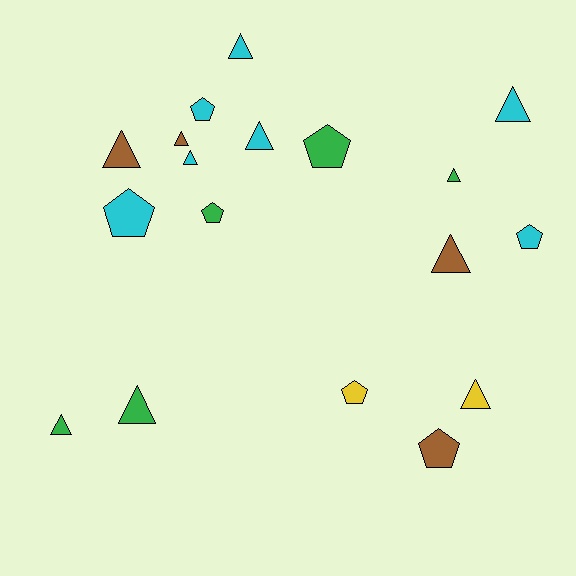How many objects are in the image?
There are 18 objects.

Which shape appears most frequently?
Triangle, with 11 objects.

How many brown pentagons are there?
There is 1 brown pentagon.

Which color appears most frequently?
Cyan, with 7 objects.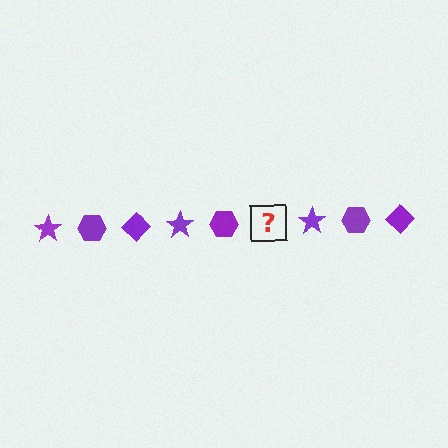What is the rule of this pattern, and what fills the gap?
The rule is that the pattern cycles through star, hexagon, diamond shapes in purple. The gap should be filled with a purple diamond.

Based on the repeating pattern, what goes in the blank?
The blank should be a purple diamond.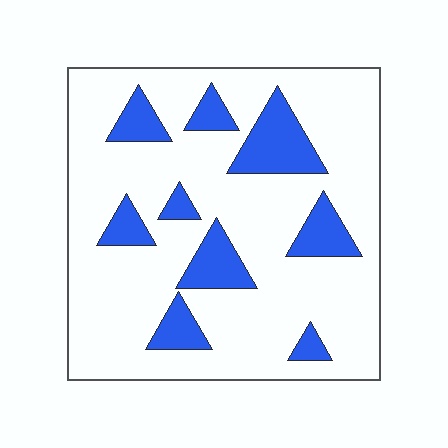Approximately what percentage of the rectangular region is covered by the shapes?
Approximately 20%.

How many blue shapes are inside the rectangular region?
9.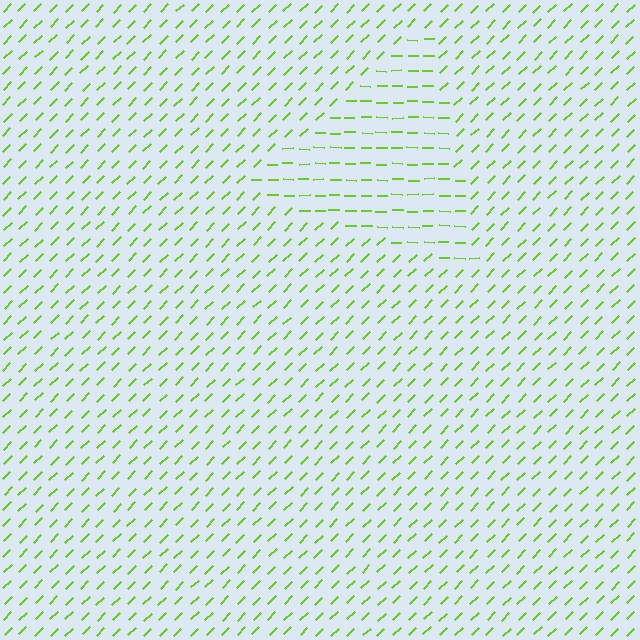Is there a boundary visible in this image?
Yes, there is a texture boundary formed by a change in line orientation.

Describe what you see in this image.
The image is filled with small lime line segments. A triangle region in the image has lines oriented differently from the surrounding lines, creating a visible texture boundary.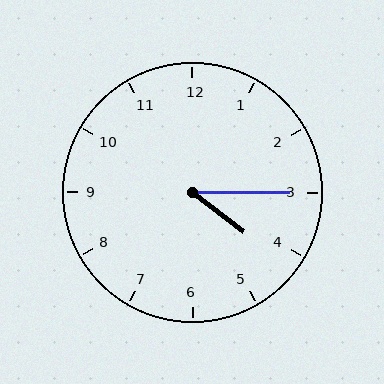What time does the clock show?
4:15.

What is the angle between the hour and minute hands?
Approximately 38 degrees.